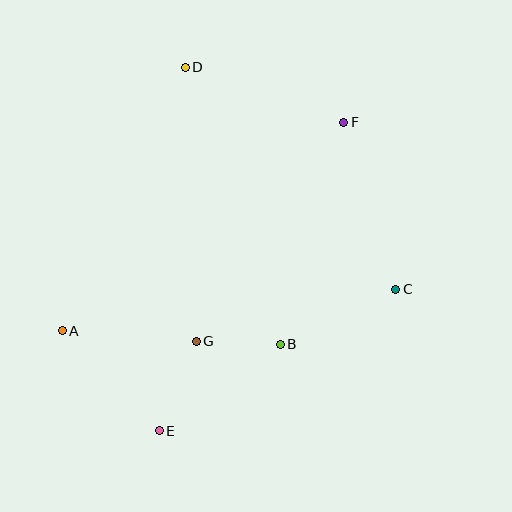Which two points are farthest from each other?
Points D and E are farthest from each other.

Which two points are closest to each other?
Points B and G are closest to each other.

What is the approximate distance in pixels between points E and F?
The distance between E and F is approximately 360 pixels.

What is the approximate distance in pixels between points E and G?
The distance between E and G is approximately 97 pixels.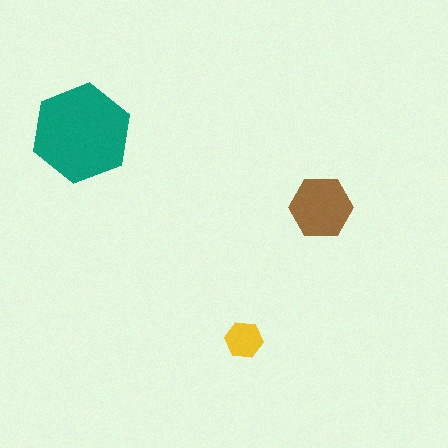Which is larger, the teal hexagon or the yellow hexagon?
The teal one.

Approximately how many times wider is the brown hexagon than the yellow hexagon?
About 1.5 times wider.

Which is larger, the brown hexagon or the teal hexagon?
The teal one.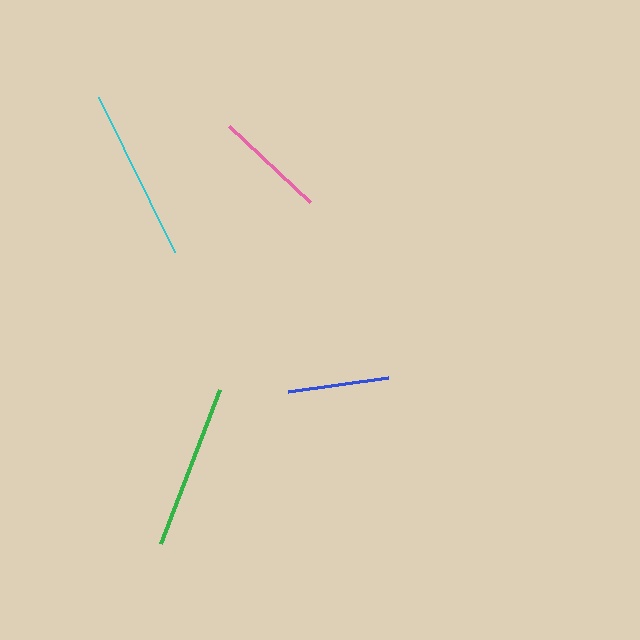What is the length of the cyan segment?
The cyan segment is approximately 173 pixels long.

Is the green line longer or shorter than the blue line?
The green line is longer than the blue line.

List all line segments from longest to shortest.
From longest to shortest: cyan, green, pink, blue.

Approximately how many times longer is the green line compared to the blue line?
The green line is approximately 1.6 times the length of the blue line.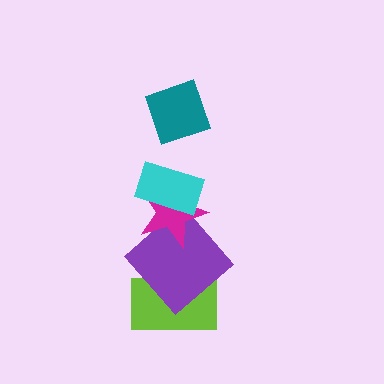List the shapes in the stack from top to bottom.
From top to bottom: the teal diamond, the cyan rectangle, the magenta star, the purple diamond, the lime rectangle.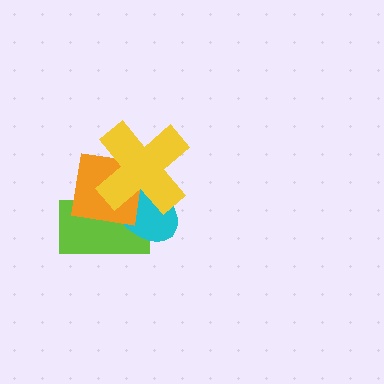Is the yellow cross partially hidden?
No, no other shape covers it.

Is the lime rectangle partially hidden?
Yes, it is partially covered by another shape.